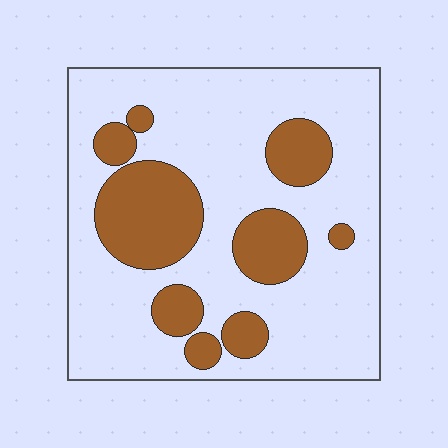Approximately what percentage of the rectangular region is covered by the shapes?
Approximately 25%.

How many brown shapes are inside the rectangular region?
9.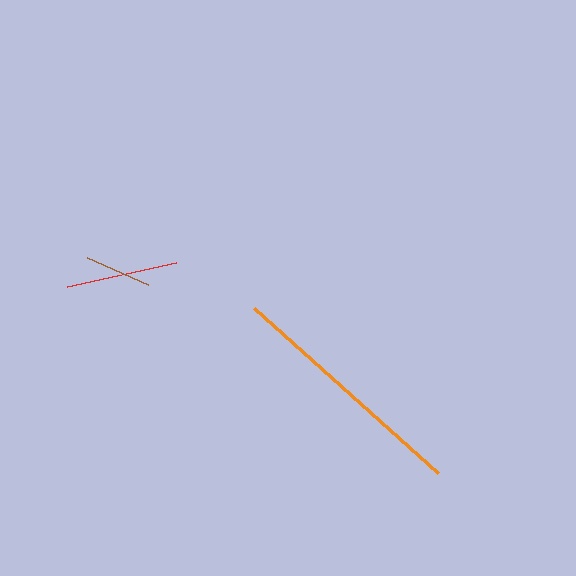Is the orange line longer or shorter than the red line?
The orange line is longer than the red line.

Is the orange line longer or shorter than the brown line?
The orange line is longer than the brown line.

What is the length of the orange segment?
The orange segment is approximately 247 pixels long.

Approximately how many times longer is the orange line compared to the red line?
The orange line is approximately 2.2 times the length of the red line.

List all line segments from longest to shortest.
From longest to shortest: orange, red, brown.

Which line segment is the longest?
The orange line is the longest at approximately 247 pixels.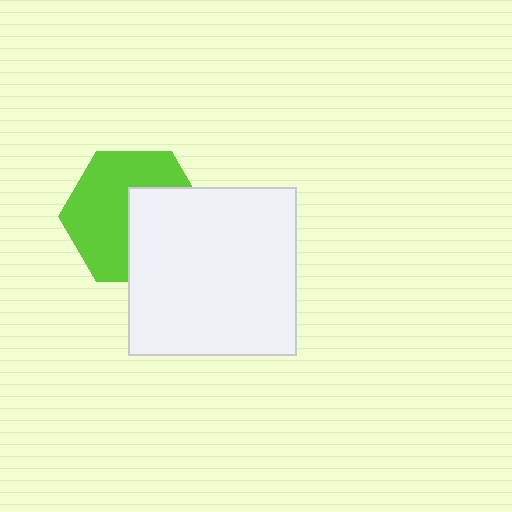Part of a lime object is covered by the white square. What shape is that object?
It is a hexagon.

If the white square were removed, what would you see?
You would see the complete lime hexagon.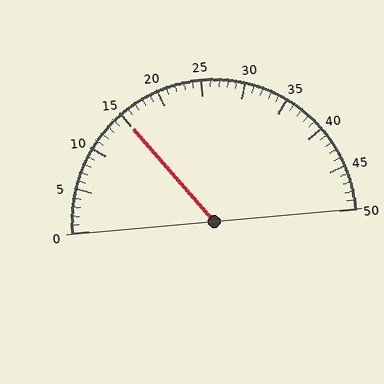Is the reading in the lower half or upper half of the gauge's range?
The reading is in the lower half of the range (0 to 50).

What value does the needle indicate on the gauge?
The needle indicates approximately 15.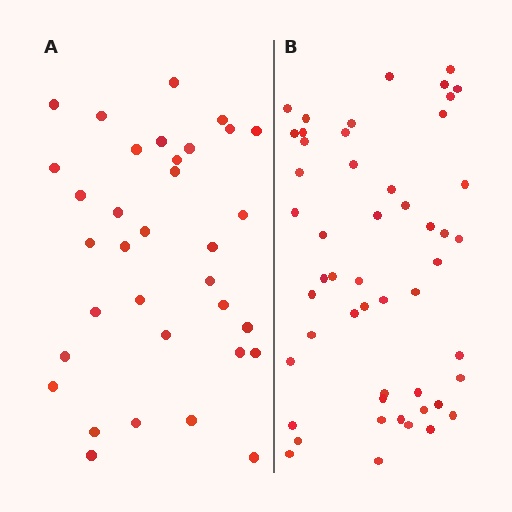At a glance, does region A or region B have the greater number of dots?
Region B (the right region) has more dots.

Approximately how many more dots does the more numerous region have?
Region B has approximately 15 more dots than region A.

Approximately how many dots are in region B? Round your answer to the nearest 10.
About 50 dots. (The exact count is 51, which rounds to 50.)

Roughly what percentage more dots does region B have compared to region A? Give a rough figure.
About 50% more.